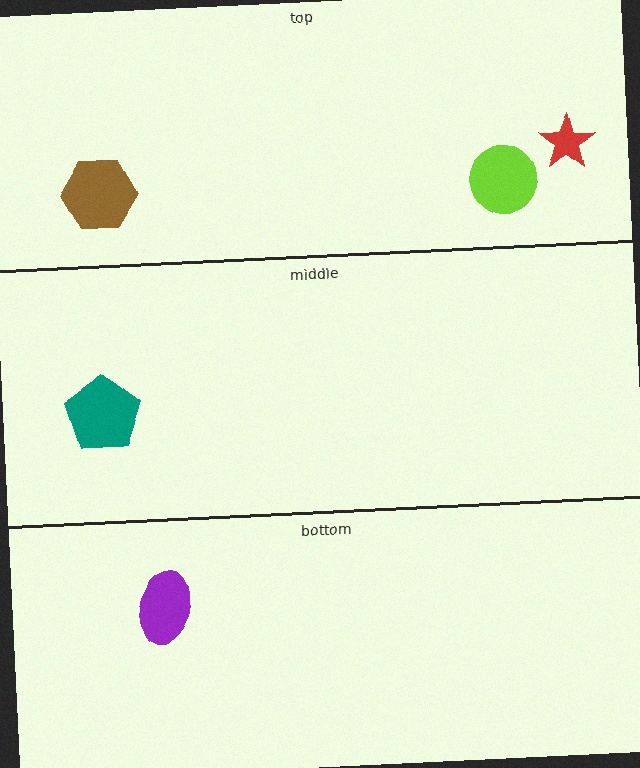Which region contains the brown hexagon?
The top region.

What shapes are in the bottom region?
The purple ellipse.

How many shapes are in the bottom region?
1.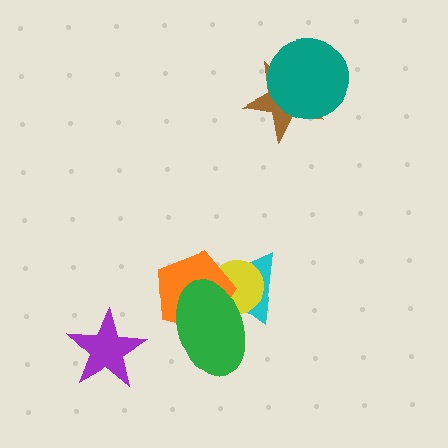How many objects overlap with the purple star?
0 objects overlap with the purple star.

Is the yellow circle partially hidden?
Yes, it is partially covered by another shape.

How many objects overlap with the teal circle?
1 object overlaps with the teal circle.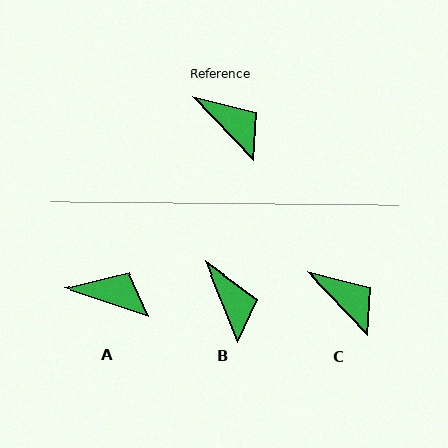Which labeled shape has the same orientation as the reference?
C.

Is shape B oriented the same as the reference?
No, it is off by about 21 degrees.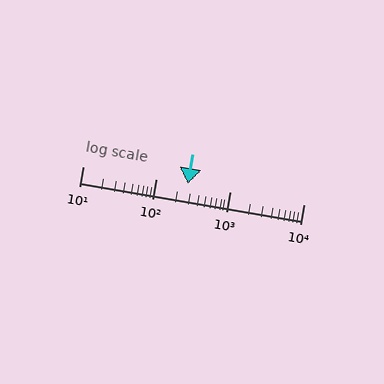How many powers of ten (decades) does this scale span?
The scale spans 3 decades, from 10 to 10000.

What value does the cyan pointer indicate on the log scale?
The pointer indicates approximately 270.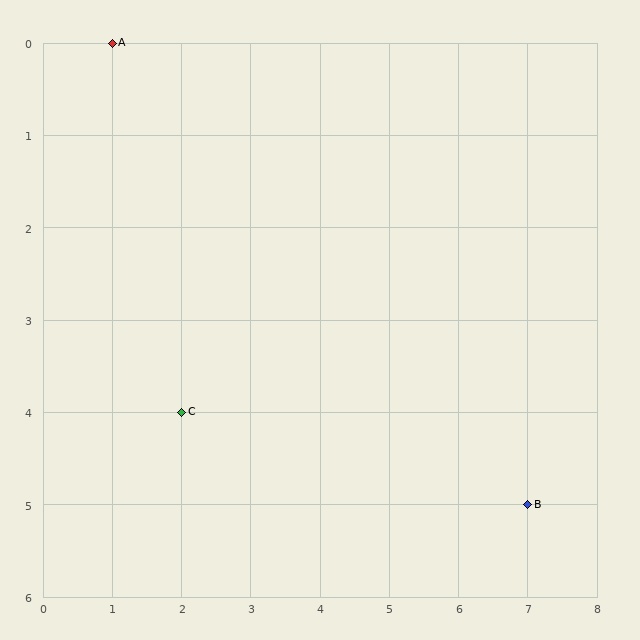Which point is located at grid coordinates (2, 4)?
Point C is at (2, 4).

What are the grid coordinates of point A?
Point A is at grid coordinates (1, 0).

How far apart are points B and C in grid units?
Points B and C are 5 columns and 1 row apart (about 5.1 grid units diagonally).